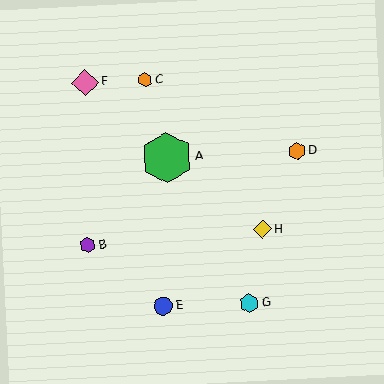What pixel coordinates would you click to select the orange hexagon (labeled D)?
Click at (297, 151) to select the orange hexagon D.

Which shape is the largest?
The green hexagon (labeled A) is the largest.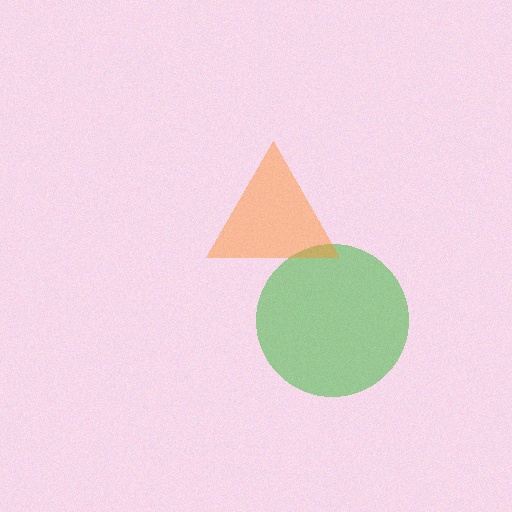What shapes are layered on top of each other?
The layered shapes are: a green circle, an orange triangle.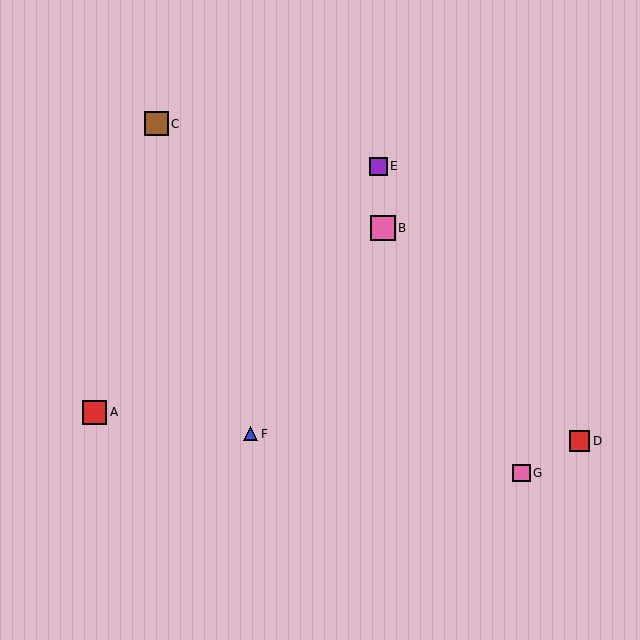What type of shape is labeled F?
Shape F is a blue triangle.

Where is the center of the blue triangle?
The center of the blue triangle is at (251, 434).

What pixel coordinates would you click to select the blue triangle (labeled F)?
Click at (251, 434) to select the blue triangle F.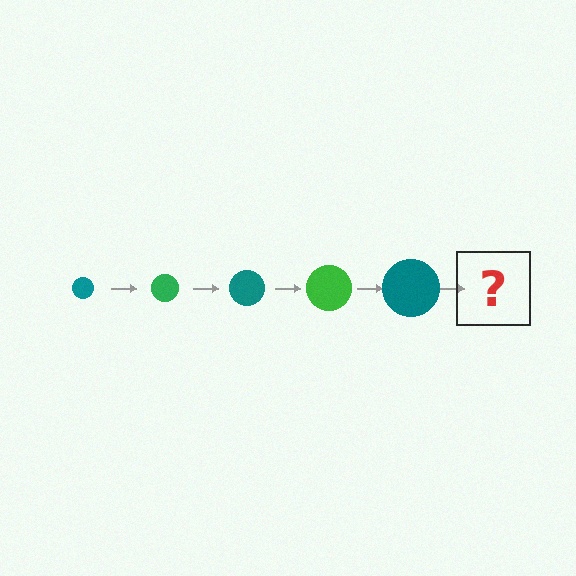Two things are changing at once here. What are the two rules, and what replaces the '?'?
The two rules are that the circle grows larger each step and the color cycles through teal and green. The '?' should be a green circle, larger than the previous one.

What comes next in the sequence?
The next element should be a green circle, larger than the previous one.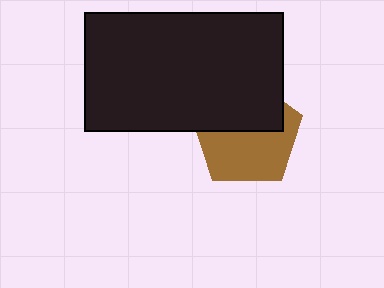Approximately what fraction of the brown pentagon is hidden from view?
Roughly 44% of the brown pentagon is hidden behind the black rectangle.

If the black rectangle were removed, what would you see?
You would see the complete brown pentagon.